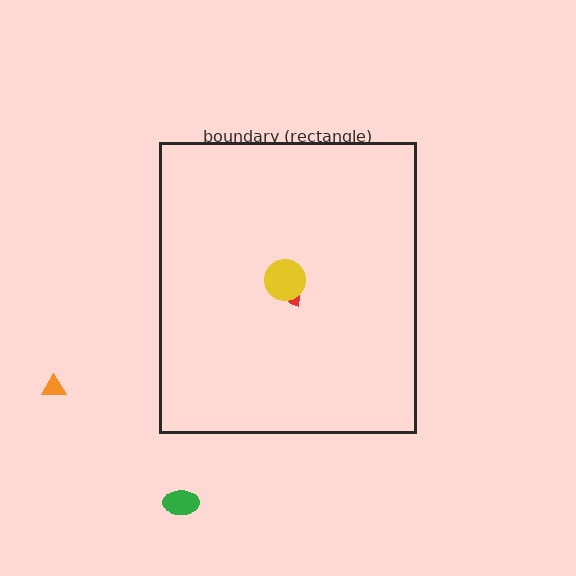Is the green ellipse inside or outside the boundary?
Outside.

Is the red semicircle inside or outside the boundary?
Inside.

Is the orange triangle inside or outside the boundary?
Outside.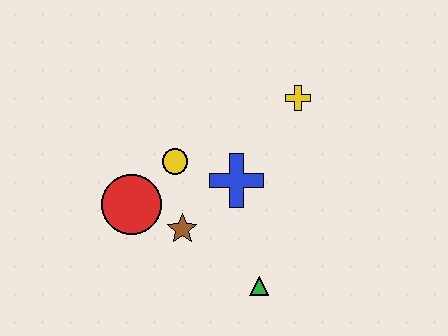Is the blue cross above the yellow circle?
No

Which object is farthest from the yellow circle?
The green triangle is farthest from the yellow circle.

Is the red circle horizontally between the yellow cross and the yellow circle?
No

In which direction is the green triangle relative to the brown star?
The green triangle is to the right of the brown star.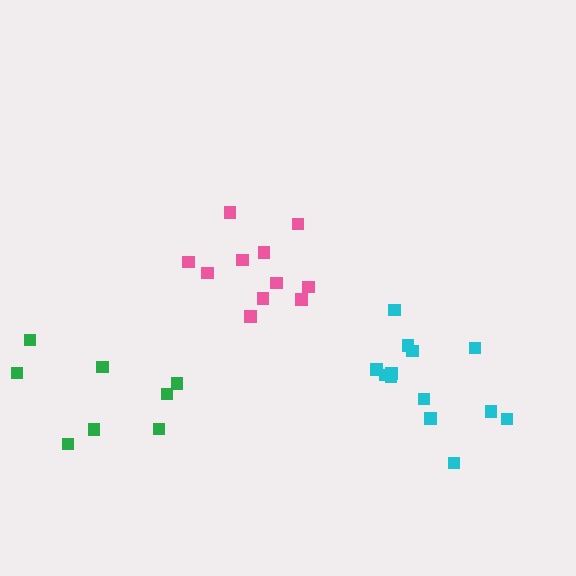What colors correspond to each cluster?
The clusters are colored: green, pink, cyan.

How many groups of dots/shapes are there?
There are 3 groups.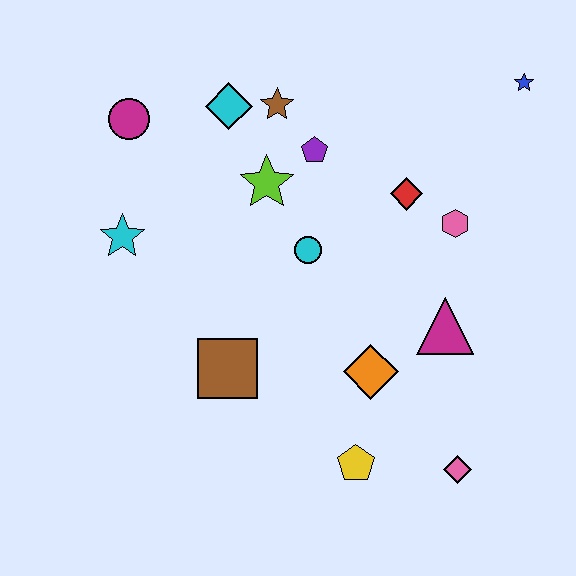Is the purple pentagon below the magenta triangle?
No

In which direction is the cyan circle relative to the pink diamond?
The cyan circle is above the pink diamond.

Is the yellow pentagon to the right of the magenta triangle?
No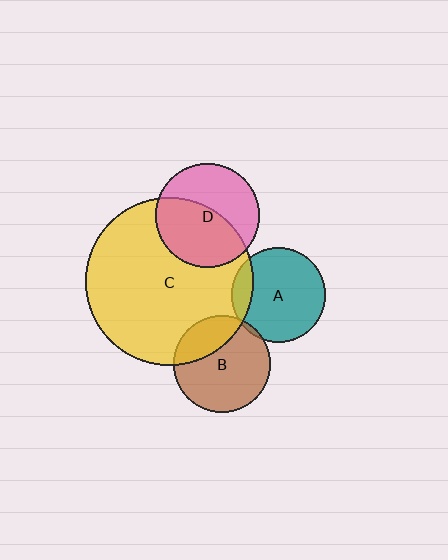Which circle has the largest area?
Circle C (yellow).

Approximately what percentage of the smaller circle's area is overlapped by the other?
Approximately 5%.